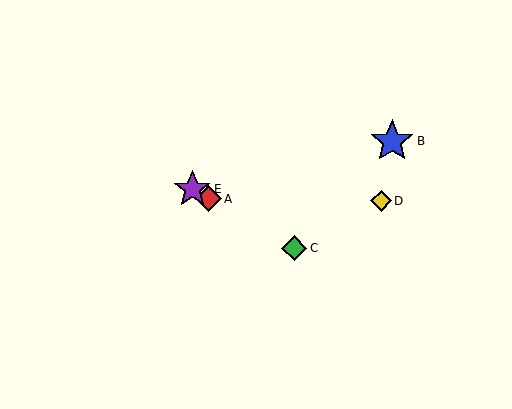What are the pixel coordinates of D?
Object D is at (381, 201).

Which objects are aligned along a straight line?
Objects A, C, E are aligned along a straight line.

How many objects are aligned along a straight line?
3 objects (A, C, E) are aligned along a straight line.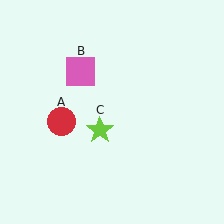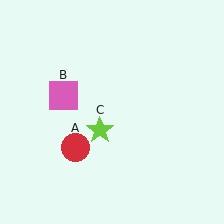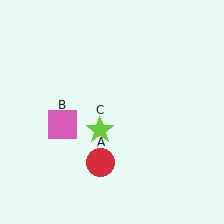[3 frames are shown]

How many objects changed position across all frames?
2 objects changed position: red circle (object A), pink square (object B).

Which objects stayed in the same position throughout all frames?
Lime star (object C) remained stationary.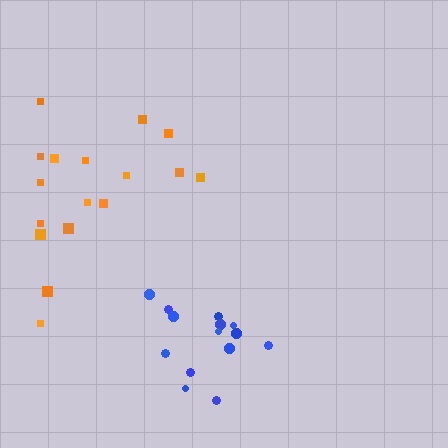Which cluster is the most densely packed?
Blue.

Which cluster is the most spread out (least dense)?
Orange.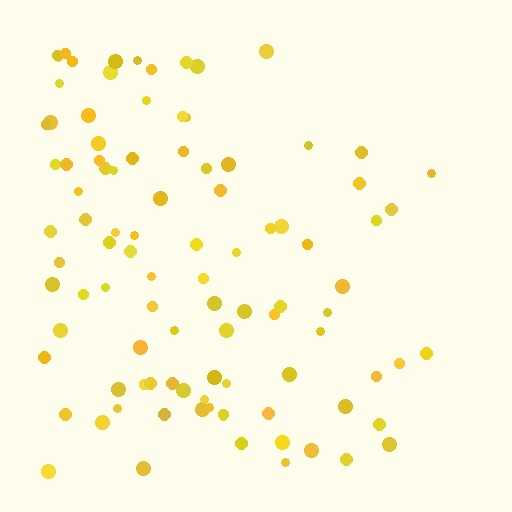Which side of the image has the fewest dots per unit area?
The right.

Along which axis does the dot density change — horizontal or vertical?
Horizontal.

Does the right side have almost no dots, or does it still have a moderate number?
Still a moderate number, just noticeably fewer than the left.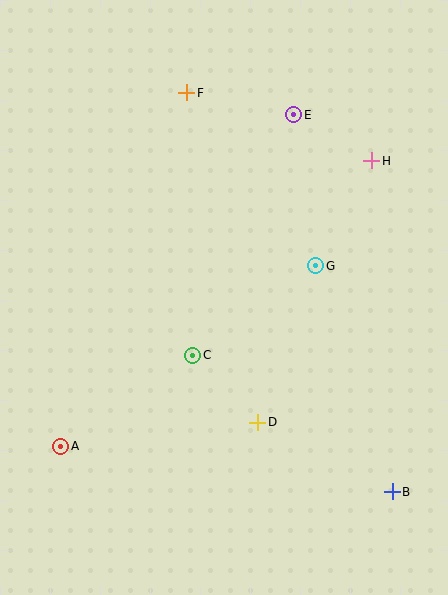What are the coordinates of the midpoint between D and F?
The midpoint between D and F is at (222, 258).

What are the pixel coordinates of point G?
Point G is at (316, 266).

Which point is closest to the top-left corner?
Point F is closest to the top-left corner.